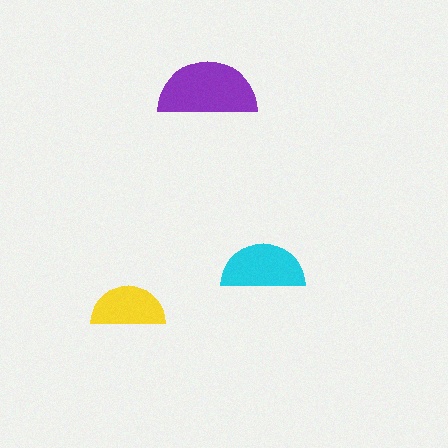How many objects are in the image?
There are 3 objects in the image.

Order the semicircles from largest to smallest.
the purple one, the cyan one, the yellow one.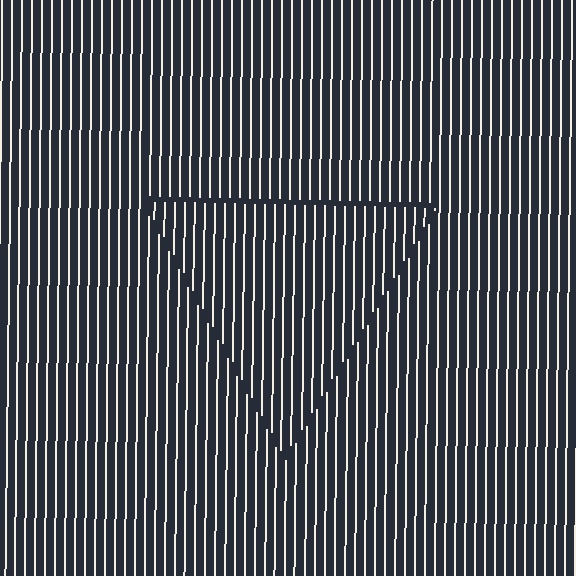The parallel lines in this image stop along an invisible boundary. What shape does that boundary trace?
An illusory triangle. The interior of the shape contains the same grating, shifted by half a period — the contour is defined by the phase discontinuity where line-ends from the inner and outer gratings abut.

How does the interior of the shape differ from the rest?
The interior of the shape contains the same grating, shifted by half a period — the contour is defined by the phase discontinuity where line-ends from the inner and outer gratings abut.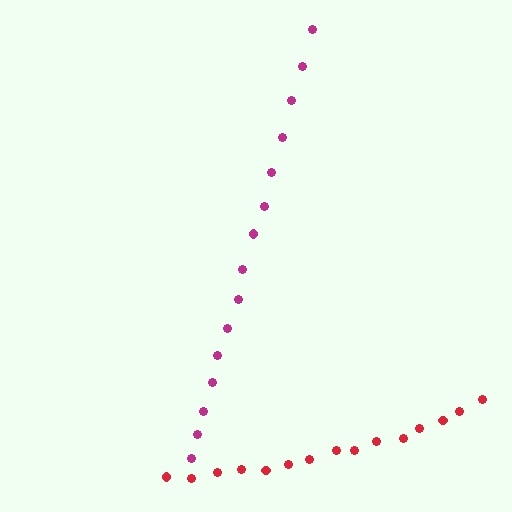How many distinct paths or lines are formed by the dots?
There are 2 distinct paths.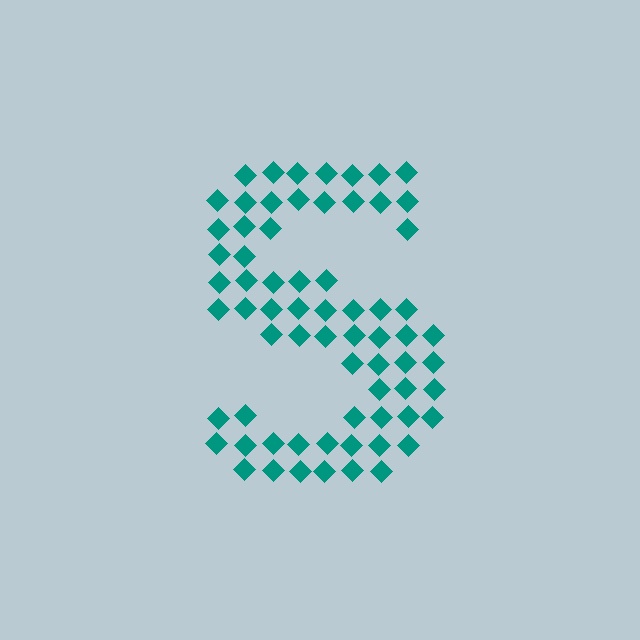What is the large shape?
The large shape is the letter S.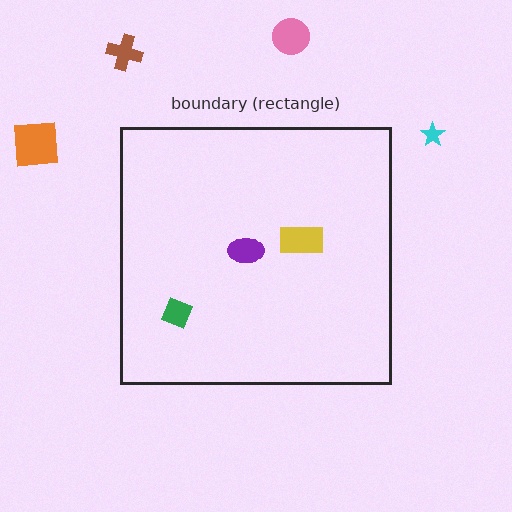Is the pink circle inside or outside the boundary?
Outside.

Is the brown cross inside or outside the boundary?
Outside.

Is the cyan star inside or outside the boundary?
Outside.